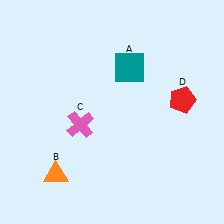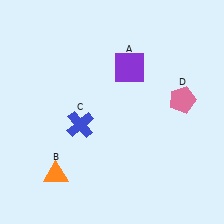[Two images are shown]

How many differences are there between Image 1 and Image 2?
There are 3 differences between the two images.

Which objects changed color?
A changed from teal to purple. C changed from pink to blue. D changed from red to pink.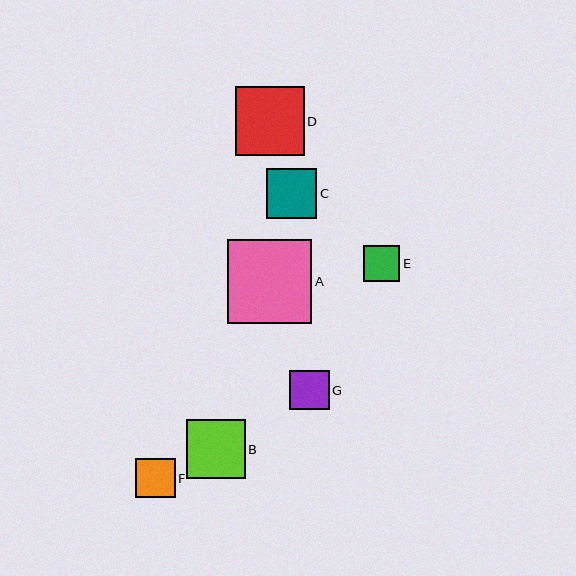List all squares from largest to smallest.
From largest to smallest: A, D, B, C, F, G, E.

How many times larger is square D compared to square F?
Square D is approximately 1.7 times the size of square F.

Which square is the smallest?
Square E is the smallest with a size of approximately 36 pixels.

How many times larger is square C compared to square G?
Square C is approximately 1.3 times the size of square G.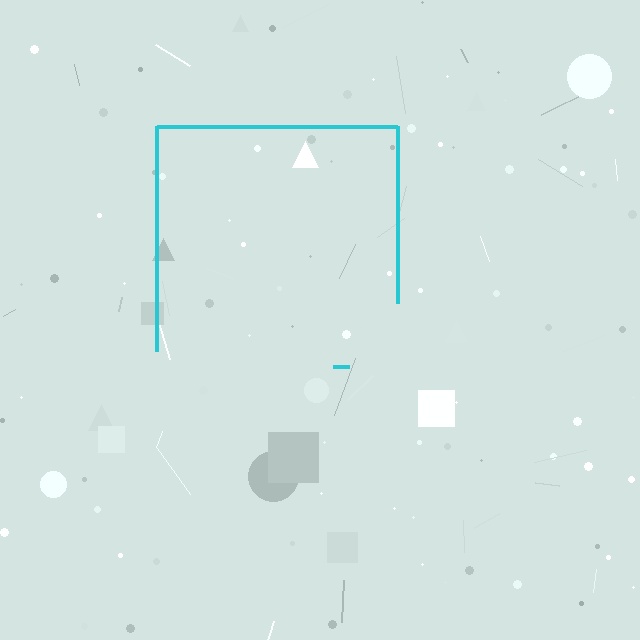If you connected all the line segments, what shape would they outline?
They would outline a square.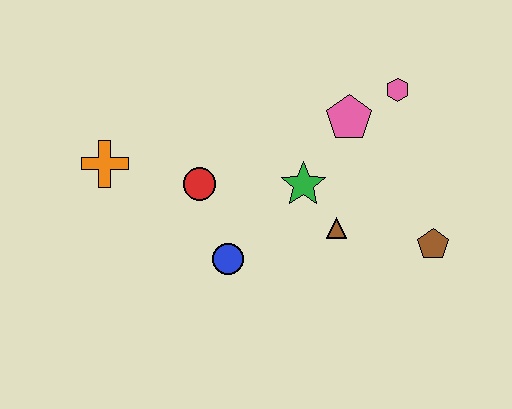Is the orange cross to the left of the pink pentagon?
Yes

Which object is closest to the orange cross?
The red circle is closest to the orange cross.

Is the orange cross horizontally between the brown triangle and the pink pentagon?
No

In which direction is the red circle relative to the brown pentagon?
The red circle is to the left of the brown pentagon.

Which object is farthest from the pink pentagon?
The orange cross is farthest from the pink pentagon.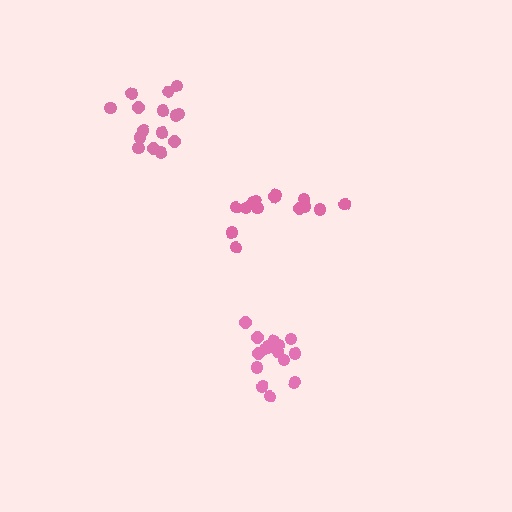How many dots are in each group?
Group 1: 14 dots, Group 2: 15 dots, Group 3: 16 dots (45 total).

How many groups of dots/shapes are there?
There are 3 groups.